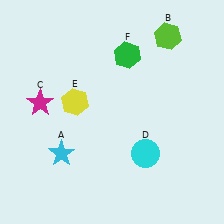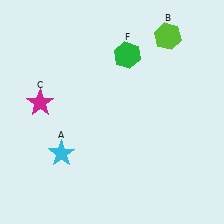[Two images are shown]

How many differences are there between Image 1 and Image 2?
There are 2 differences between the two images.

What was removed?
The cyan circle (D), the yellow hexagon (E) were removed in Image 2.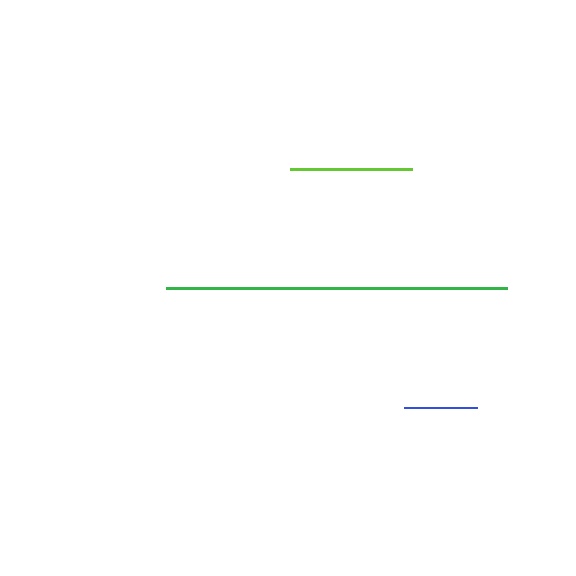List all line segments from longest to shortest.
From longest to shortest: green, lime, blue.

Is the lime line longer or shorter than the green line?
The green line is longer than the lime line.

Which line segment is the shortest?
The blue line is the shortest at approximately 73 pixels.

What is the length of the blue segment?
The blue segment is approximately 73 pixels long.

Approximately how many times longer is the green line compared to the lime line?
The green line is approximately 2.8 times the length of the lime line.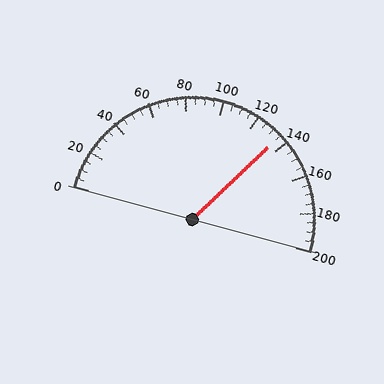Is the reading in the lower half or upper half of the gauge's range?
The reading is in the upper half of the range (0 to 200).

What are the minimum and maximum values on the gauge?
The gauge ranges from 0 to 200.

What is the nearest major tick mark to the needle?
The nearest major tick mark is 140.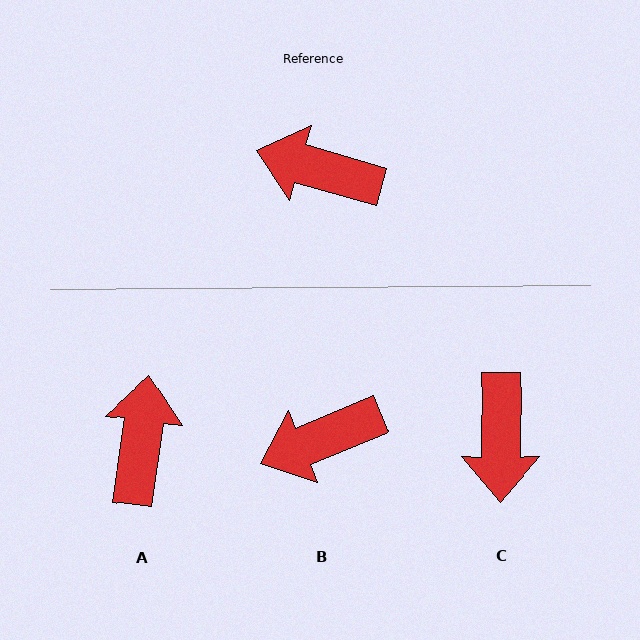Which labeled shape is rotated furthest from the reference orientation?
C, about 106 degrees away.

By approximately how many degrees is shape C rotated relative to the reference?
Approximately 106 degrees counter-clockwise.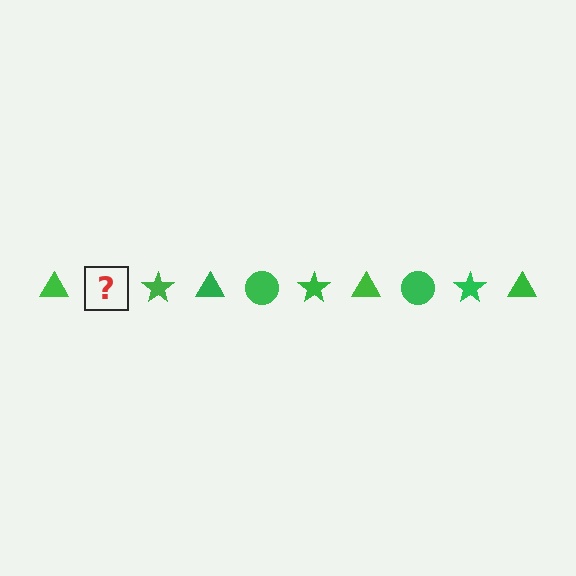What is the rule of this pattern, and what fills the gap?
The rule is that the pattern cycles through triangle, circle, star shapes in green. The gap should be filled with a green circle.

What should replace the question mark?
The question mark should be replaced with a green circle.